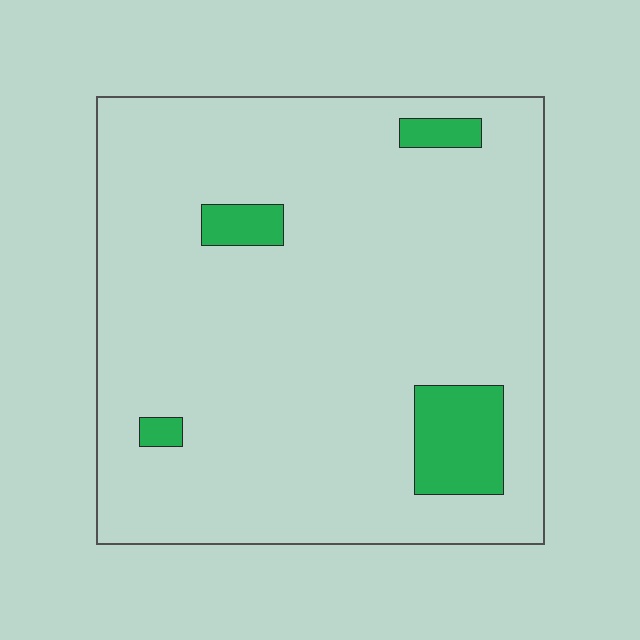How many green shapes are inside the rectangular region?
4.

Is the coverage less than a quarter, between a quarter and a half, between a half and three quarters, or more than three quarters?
Less than a quarter.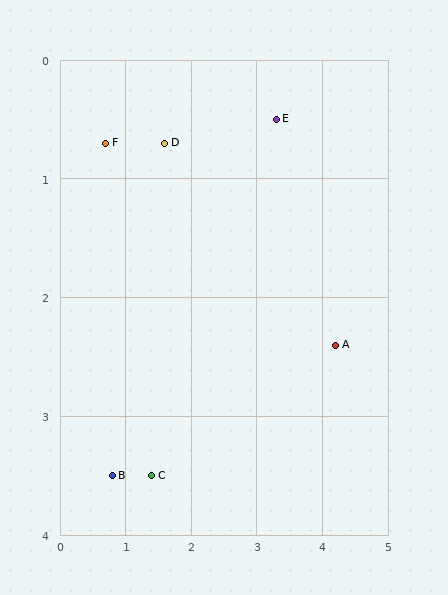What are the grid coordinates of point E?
Point E is at approximately (3.3, 0.5).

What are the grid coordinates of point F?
Point F is at approximately (0.7, 0.7).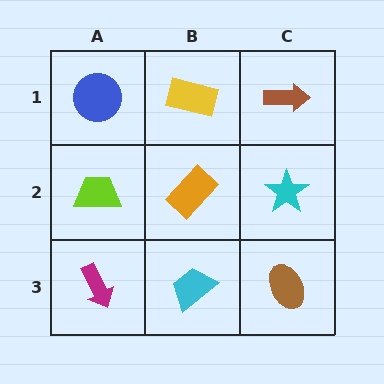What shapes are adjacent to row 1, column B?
An orange rectangle (row 2, column B), a blue circle (row 1, column A), a brown arrow (row 1, column C).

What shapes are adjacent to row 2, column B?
A yellow rectangle (row 1, column B), a cyan trapezoid (row 3, column B), a lime trapezoid (row 2, column A), a cyan star (row 2, column C).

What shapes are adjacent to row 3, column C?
A cyan star (row 2, column C), a cyan trapezoid (row 3, column B).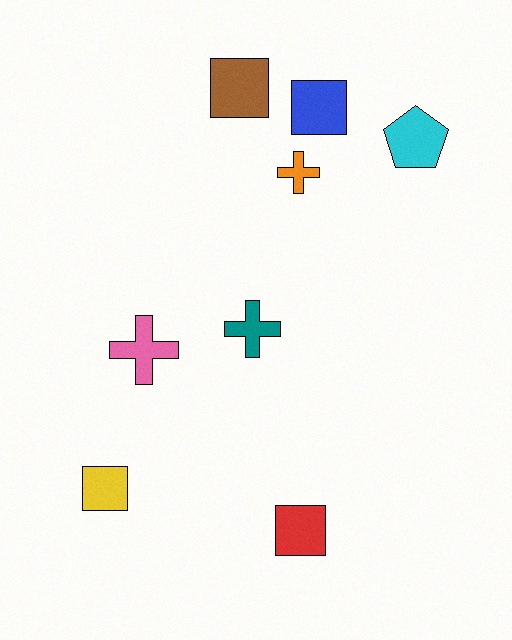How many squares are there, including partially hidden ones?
There are 4 squares.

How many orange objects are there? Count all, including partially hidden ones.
There is 1 orange object.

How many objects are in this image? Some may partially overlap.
There are 8 objects.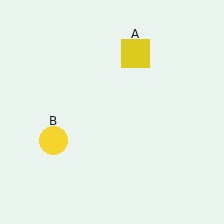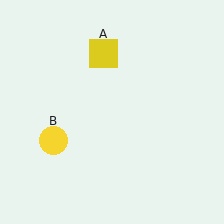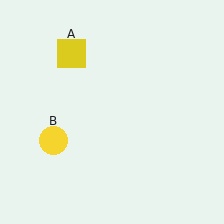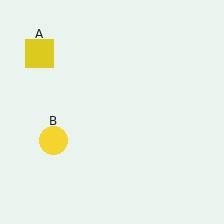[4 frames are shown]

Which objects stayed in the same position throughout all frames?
Yellow circle (object B) remained stationary.